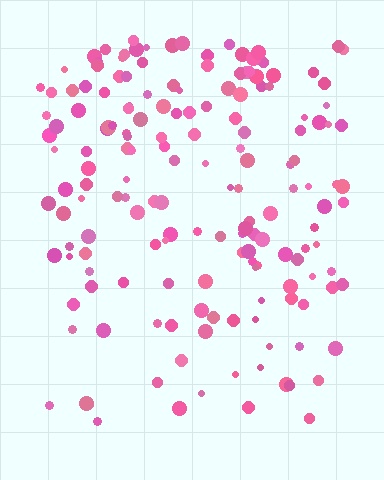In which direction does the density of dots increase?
From bottom to top, with the top side densest.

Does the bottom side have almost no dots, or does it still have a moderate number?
Still a moderate number, just noticeably fewer than the top.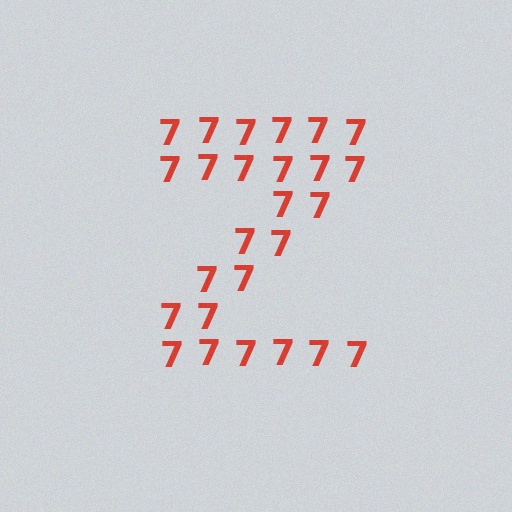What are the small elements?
The small elements are digit 7's.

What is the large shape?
The large shape is the letter Z.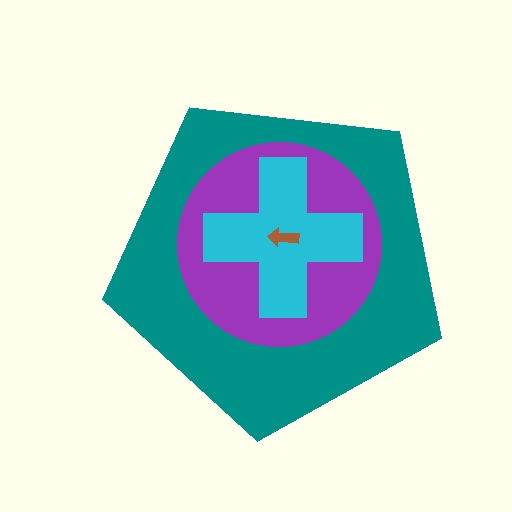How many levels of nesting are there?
4.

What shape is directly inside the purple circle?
The cyan cross.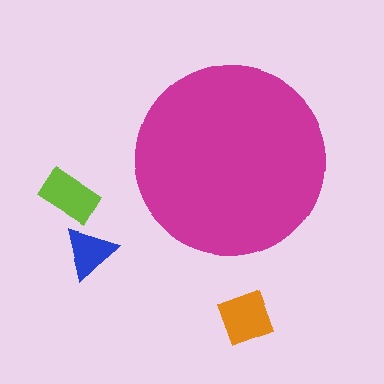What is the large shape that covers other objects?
A magenta circle.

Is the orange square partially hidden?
No, the orange square is fully visible.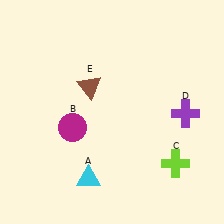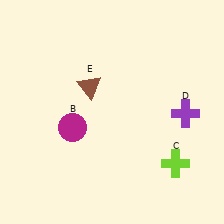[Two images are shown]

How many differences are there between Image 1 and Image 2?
There is 1 difference between the two images.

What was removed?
The cyan triangle (A) was removed in Image 2.